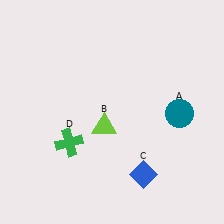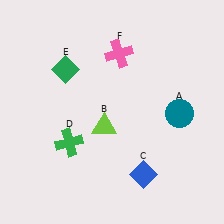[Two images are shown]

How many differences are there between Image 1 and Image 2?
There are 2 differences between the two images.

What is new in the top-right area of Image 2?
A pink cross (F) was added in the top-right area of Image 2.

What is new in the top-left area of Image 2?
A green diamond (E) was added in the top-left area of Image 2.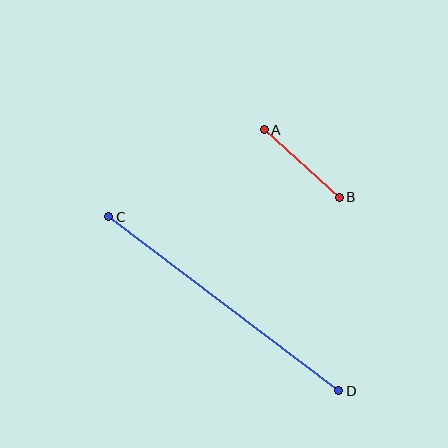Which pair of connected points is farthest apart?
Points C and D are farthest apart.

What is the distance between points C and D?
The distance is approximately 288 pixels.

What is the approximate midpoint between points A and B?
The midpoint is at approximately (302, 163) pixels.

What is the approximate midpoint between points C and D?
The midpoint is at approximately (224, 304) pixels.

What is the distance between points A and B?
The distance is approximately 101 pixels.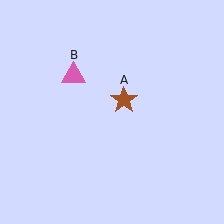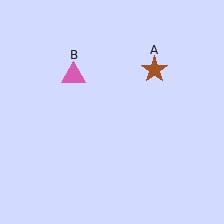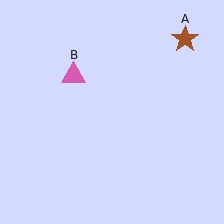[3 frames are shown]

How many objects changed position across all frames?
1 object changed position: brown star (object A).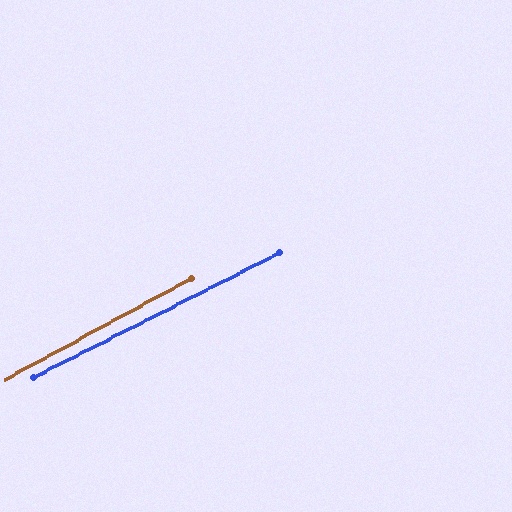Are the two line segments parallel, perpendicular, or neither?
Parallel — their directions differ by only 1.5°.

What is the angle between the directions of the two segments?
Approximately 1 degree.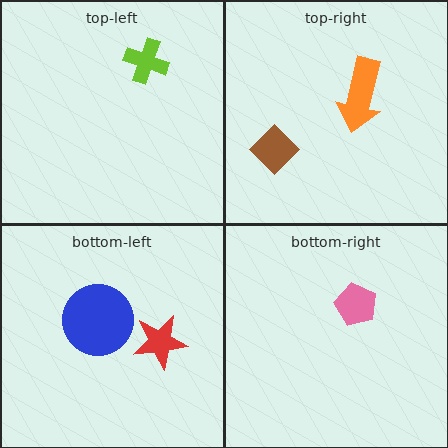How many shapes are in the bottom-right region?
1.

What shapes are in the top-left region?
The lime cross.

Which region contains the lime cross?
The top-left region.